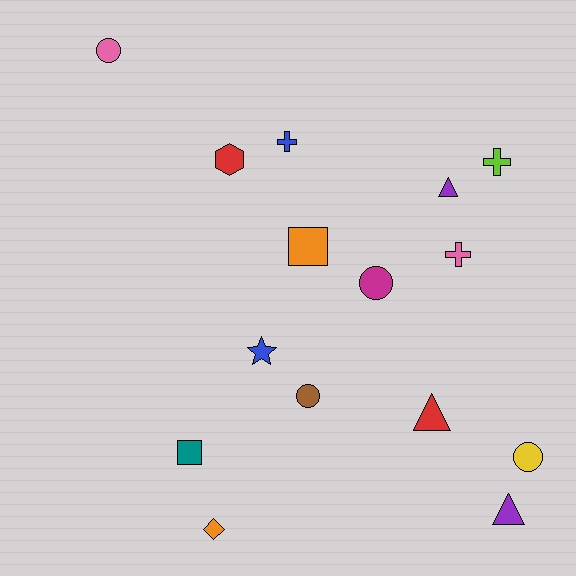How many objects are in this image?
There are 15 objects.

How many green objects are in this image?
There are no green objects.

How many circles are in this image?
There are 4 circles.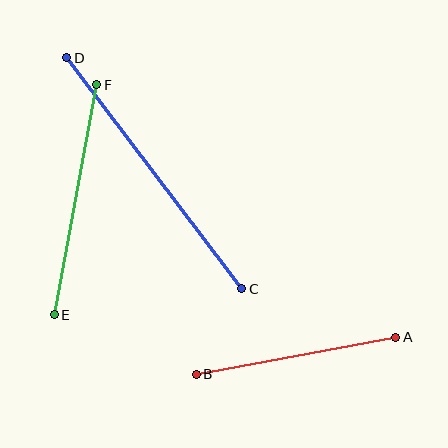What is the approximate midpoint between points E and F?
The midpoint is at approximately (75, 200) pixels.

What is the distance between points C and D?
The distance is approximately 290 pixels.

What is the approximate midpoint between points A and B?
The midpoint is at approximately (296, 356) pixels.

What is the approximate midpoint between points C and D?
The midpoint is at approximately (154, 173) pixels.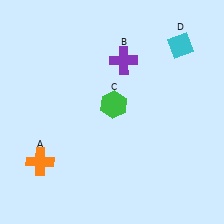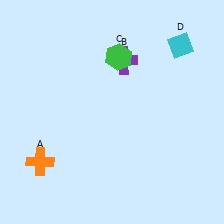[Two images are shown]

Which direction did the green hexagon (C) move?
The green hexagon (C) moved up.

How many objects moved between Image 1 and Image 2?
1 object moved between the two images.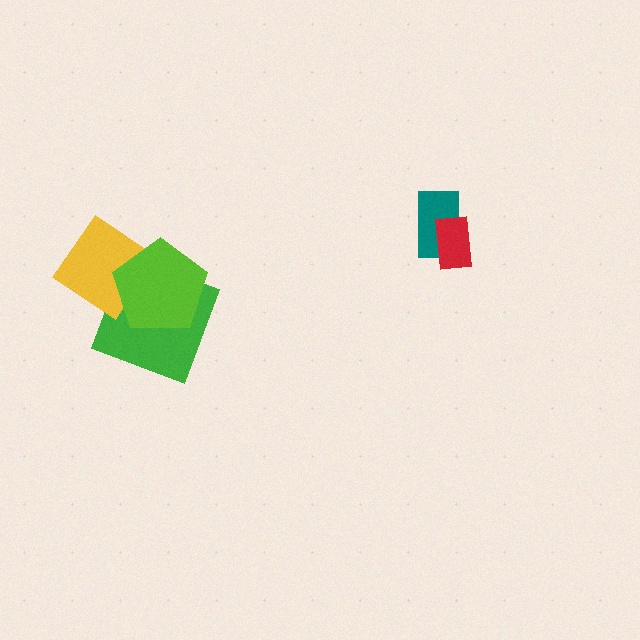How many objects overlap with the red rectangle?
1 object overlaps with the red rectangle.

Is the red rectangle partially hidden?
No, no other shape covers it.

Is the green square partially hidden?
Yes, it is partially covered by another shape.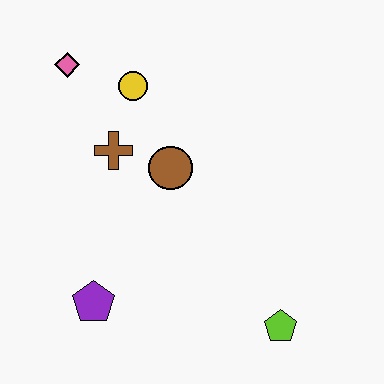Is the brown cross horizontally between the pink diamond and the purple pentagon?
No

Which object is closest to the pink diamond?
The yellow circle is closest to the pink diamond.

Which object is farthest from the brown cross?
The lime pentagon is farthest from the brown cross.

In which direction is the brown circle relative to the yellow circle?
The brown circle is below the yellow circle.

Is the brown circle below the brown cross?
Yes